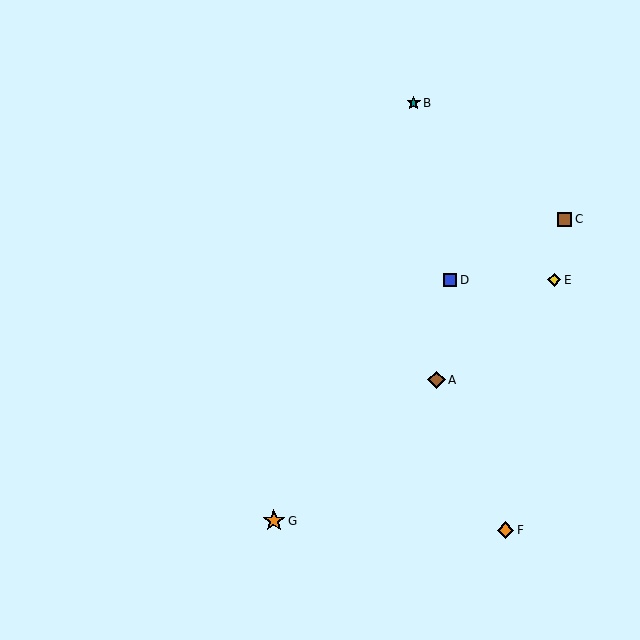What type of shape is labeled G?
Shape G is an orange star.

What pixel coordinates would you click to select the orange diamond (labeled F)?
Click at (505, 530) to select the orange diamond F.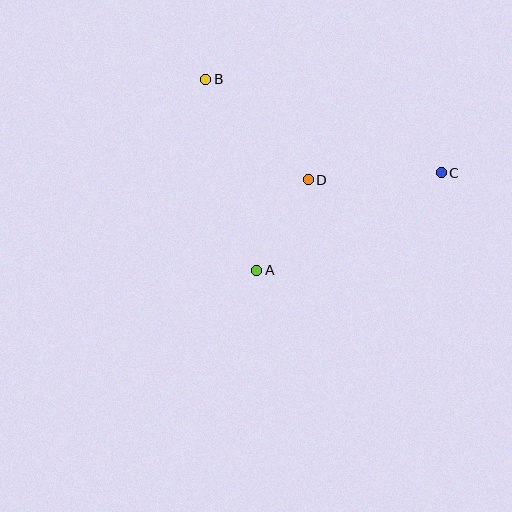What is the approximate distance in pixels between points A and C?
The distance between A and C is approximately 209 pixels.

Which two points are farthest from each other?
Points B and C are farthest from each other.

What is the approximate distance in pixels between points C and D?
The distance between C and D is approximately 133 pixels.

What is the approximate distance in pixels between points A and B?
The distance between A and B is approximately 198 pixels.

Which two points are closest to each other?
Points A and D are closest to each other.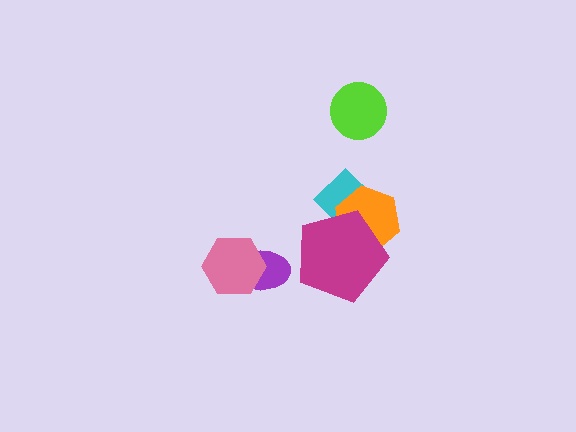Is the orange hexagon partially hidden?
Yes, it is partially covered by another shape.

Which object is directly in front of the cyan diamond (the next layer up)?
The orange hexagon is directly in front of the cyan diamond.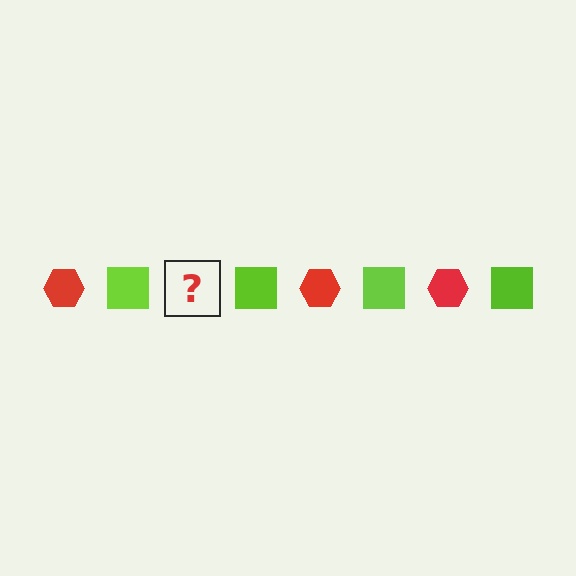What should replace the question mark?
The question mark should be replaced with a red hexagon.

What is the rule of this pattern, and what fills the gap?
The rule is that the pattern alternates between red hexagon and lime square. The gap should be filled with a red hexagon.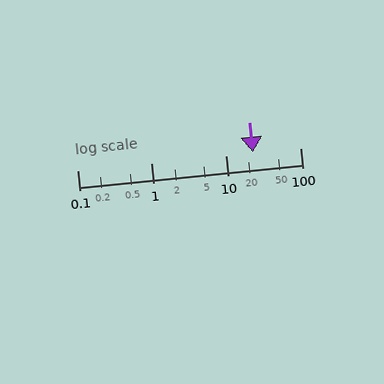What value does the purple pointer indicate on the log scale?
The pointer indicates approximately 23.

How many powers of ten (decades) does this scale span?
The scale spans 3 decades, from 0.1 to 100.